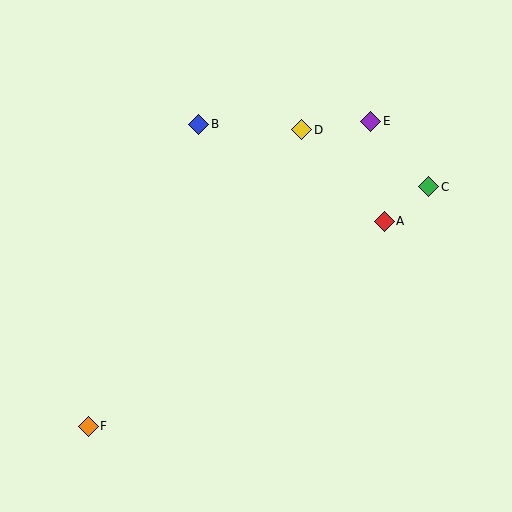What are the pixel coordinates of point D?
Point D is at (302, 130).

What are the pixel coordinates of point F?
Point F is at (88, 426).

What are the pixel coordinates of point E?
Point E is at (371, 121).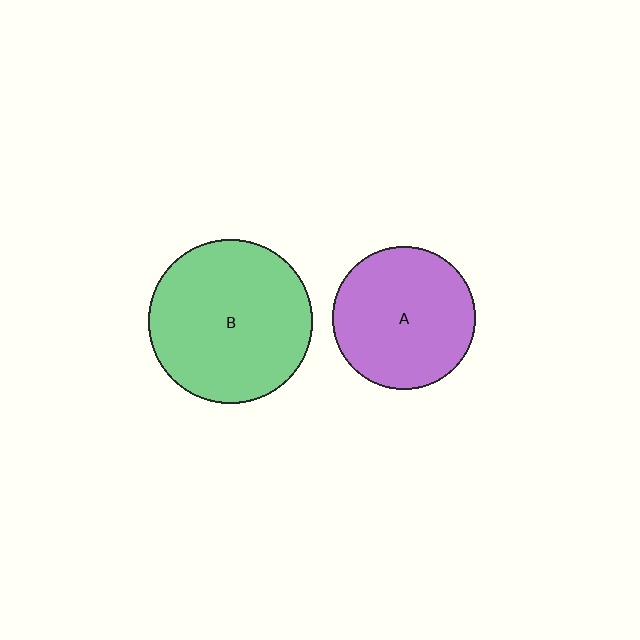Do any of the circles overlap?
No, none of the circles overlap.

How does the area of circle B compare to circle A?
Approximately 1.3 times.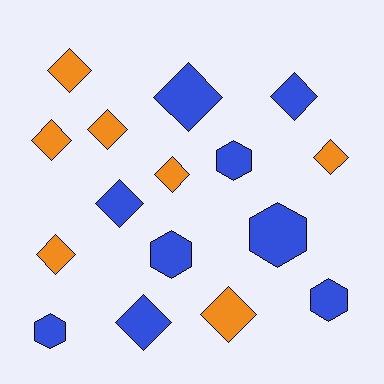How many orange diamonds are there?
There are 7 orange diamonds.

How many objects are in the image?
There are 16 objects.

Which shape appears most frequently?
Diamond, with 11 objects.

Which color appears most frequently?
Blue, with 9 objects.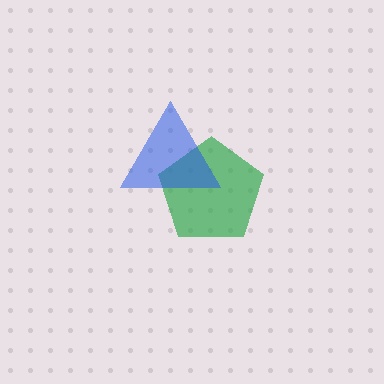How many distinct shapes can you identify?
There are 2 distinct shapes: a green pentagon, a blue triangle.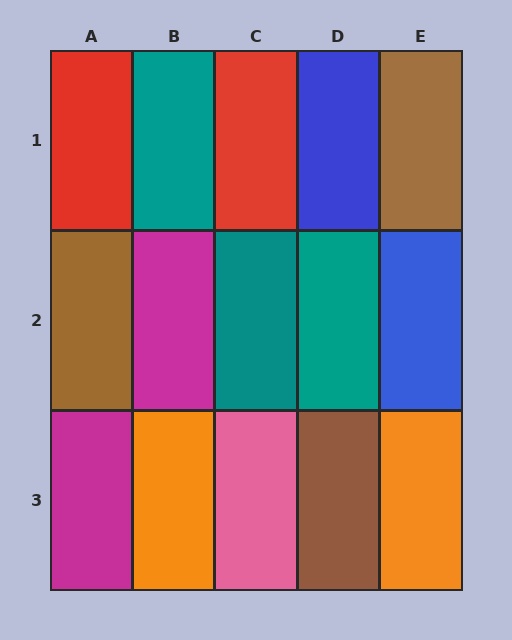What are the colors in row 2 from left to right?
Brown, magenta, teal, teal, blue.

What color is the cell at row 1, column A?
Red.